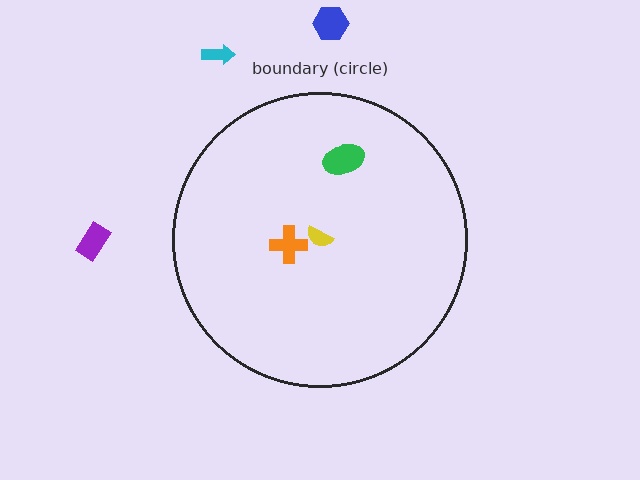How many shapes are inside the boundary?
3 inside, 3 outside.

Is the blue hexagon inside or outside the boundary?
Outside.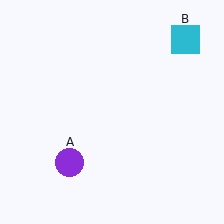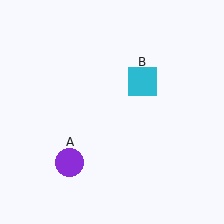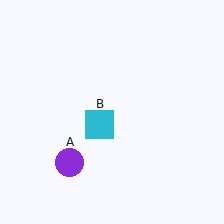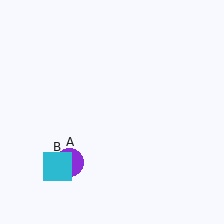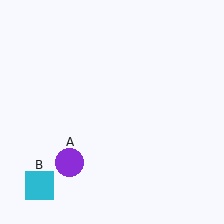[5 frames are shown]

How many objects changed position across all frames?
1 object changed position: cyan square (object B).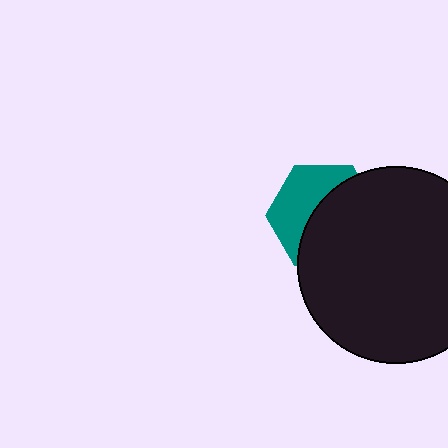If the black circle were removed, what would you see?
You would see the complete teal hexagon.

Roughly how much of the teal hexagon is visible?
A small part of it is visible (roughly 43%).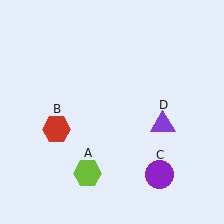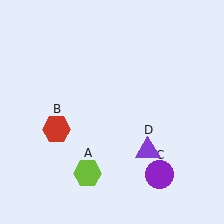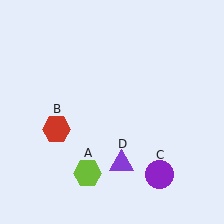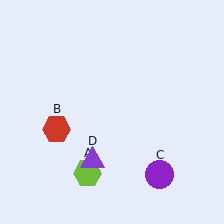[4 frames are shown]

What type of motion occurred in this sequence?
The purple triangle (object D) rotated clockwise around the center of the scene.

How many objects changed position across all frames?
1 object changed position: purple triangle (object D).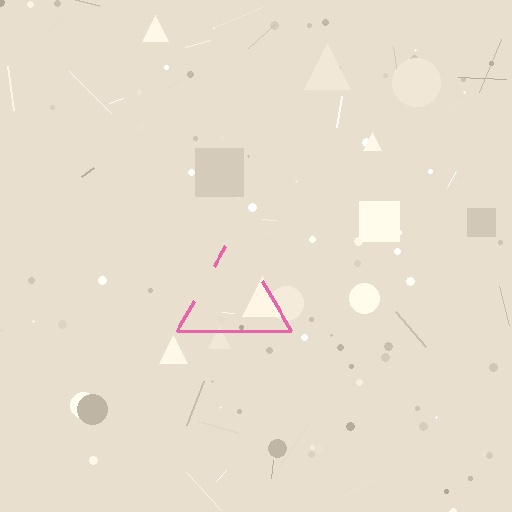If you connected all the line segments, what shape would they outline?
They would outline a triangle.